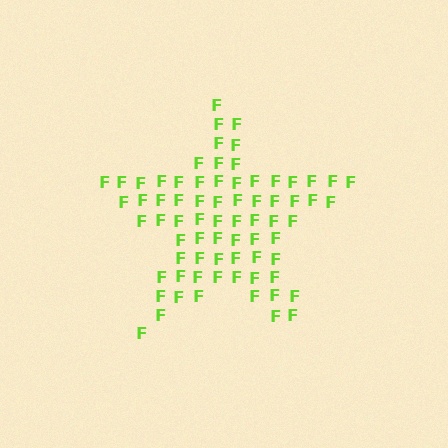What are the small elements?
The small elements are letter F's.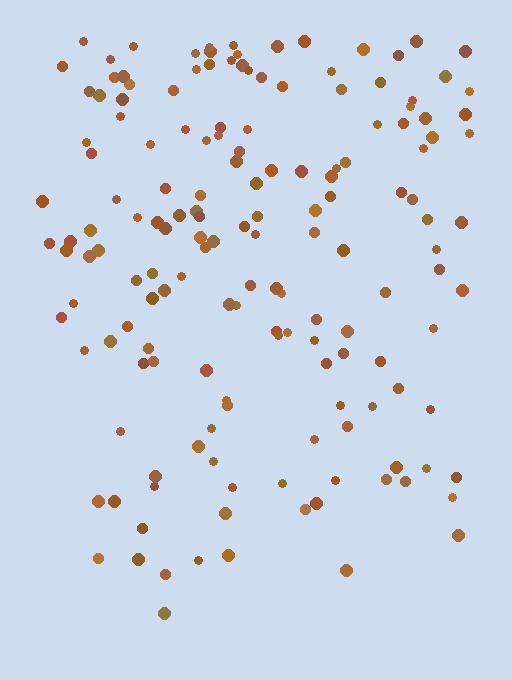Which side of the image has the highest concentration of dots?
The top.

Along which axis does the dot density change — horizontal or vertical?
Vertical.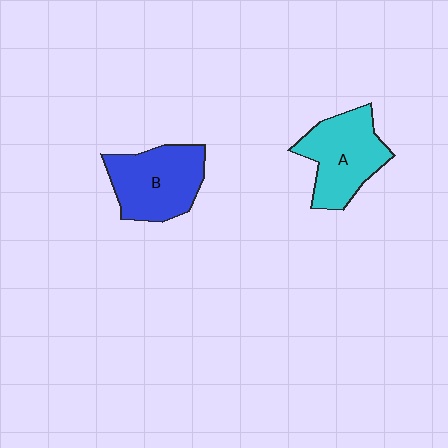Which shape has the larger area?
Shape B (blue).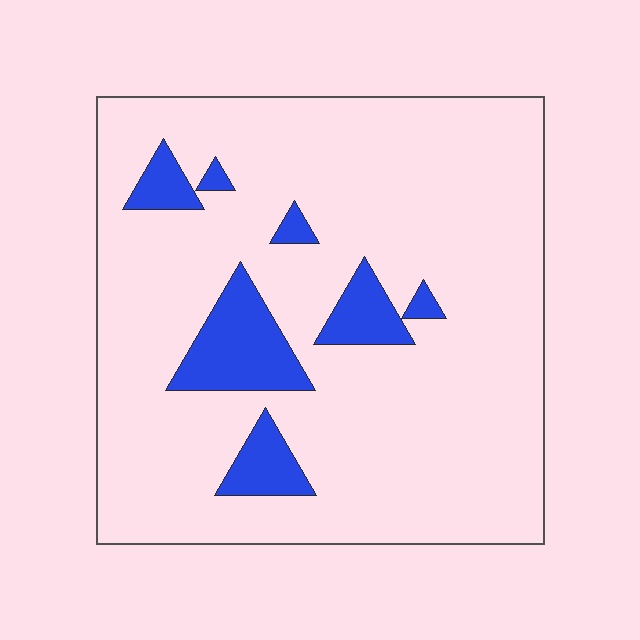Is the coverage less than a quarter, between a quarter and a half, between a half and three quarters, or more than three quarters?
Less than a quarter.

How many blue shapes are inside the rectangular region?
7.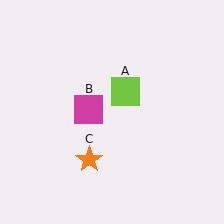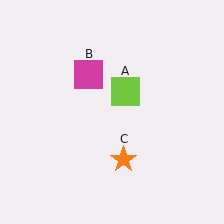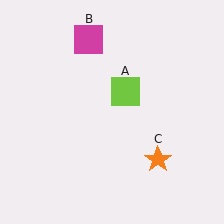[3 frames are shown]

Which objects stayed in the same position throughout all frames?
Lime square (object A) remained stationary.